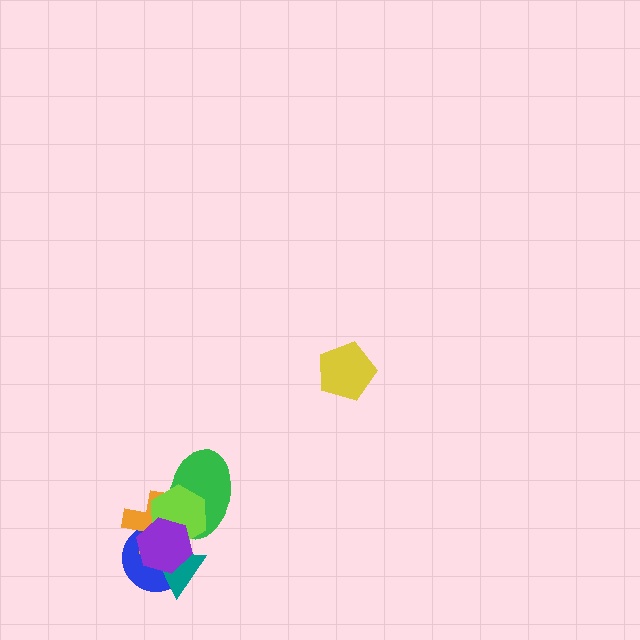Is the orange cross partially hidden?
Yes, it is partially covered by another shape.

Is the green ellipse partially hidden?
Yes, it is partially covered by another shape.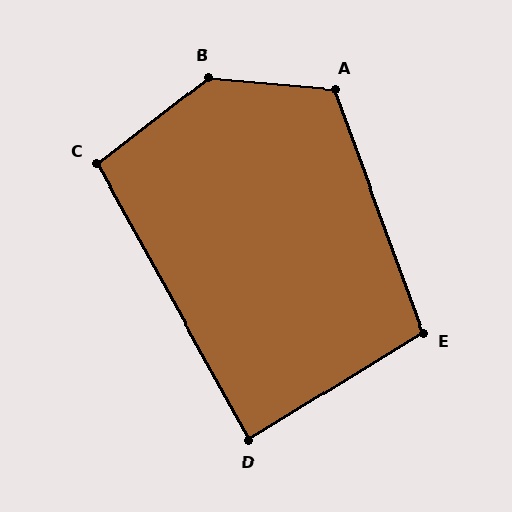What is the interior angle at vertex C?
Approximately 99 degrees (obtuse).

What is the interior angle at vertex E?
Approximately 101 degrees (obtuse).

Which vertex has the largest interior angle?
B, at approximately 137 degrees.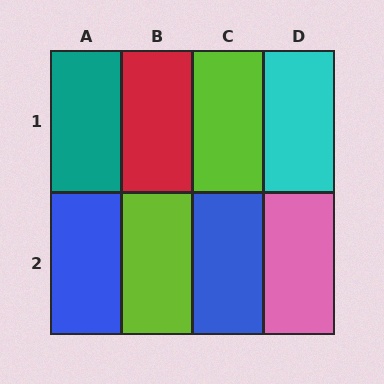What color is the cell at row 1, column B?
Red.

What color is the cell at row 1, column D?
Cyan.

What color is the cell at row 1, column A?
Teal.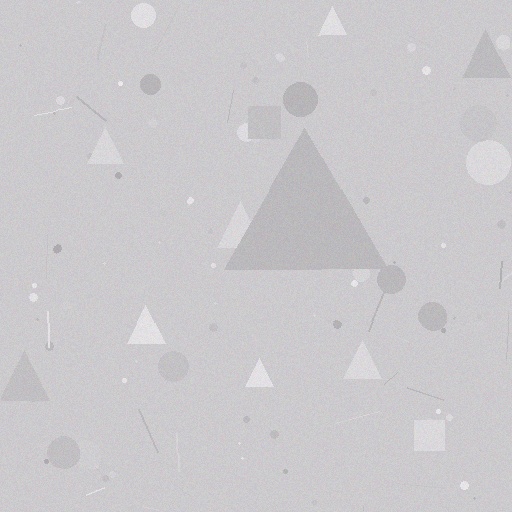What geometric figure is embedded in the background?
A triangle is embedded in the background.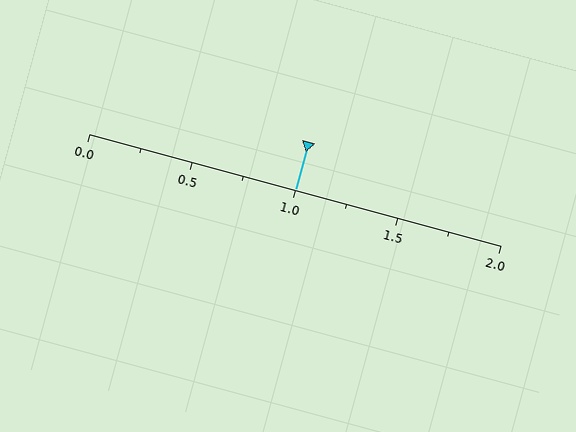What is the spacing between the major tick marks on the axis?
The major ticks are spaced 0.5 apart.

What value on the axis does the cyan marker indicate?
The marker indicates approximately 1.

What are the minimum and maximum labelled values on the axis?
The axis runs from 0.0 to 2.0.